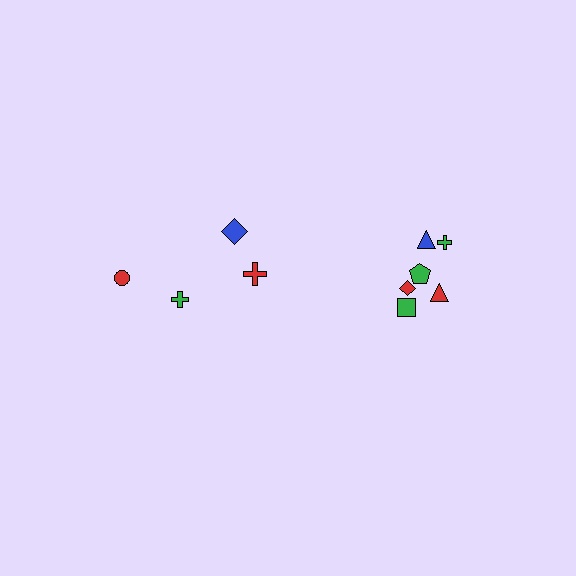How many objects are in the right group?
There are 6 objects.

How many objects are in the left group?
There are 4 objects.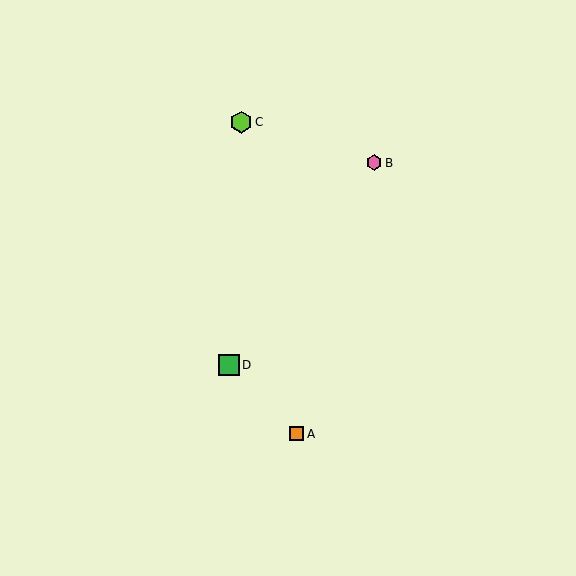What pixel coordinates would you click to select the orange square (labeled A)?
Click at (297, 434) to select the orange square A.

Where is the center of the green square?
The center of the green square is at (229, 365).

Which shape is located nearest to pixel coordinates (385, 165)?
The pink hexagon (labeled B) at (374, 163) is nearest to that location.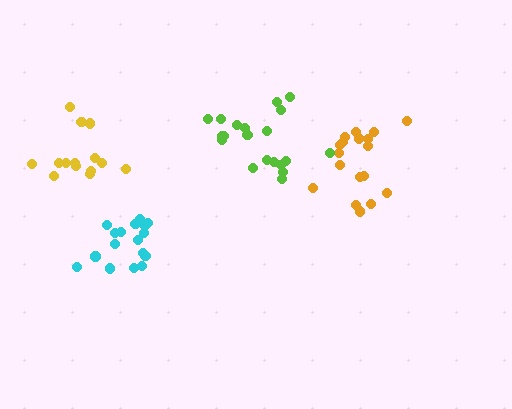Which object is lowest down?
The cyan cluster is bottommost.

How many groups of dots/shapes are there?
There are 4 groups.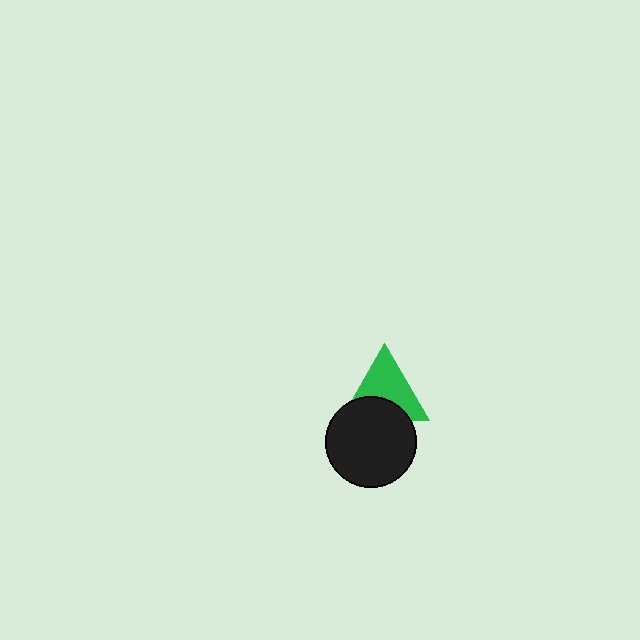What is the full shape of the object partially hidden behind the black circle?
The partially hidden object is a green triangle.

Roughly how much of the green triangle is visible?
About half of it is visible (roughly 63%).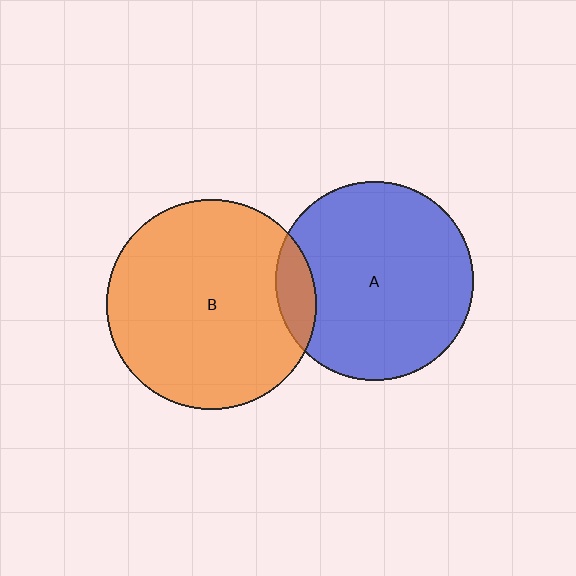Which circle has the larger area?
Circle B (orange).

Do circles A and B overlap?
Yes.